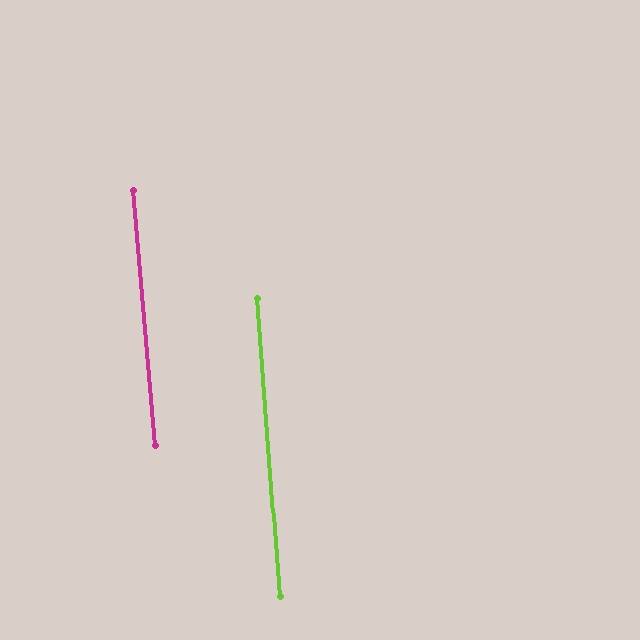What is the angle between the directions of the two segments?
Approximately 1 degree.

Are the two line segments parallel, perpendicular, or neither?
Parallel — their directions differ by only 0.7°.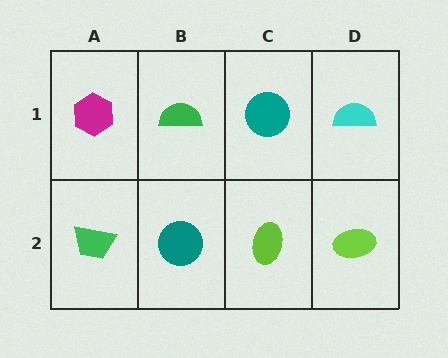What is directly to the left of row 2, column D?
A lime ellipse.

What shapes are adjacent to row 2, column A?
A magenta hexagon (row 1, column A), a teal circle (row 2, column B).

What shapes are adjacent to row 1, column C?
A lime ellipse (row 2, column C), a green semicircle (row 1, column B), a cyan semicircle (row 1, column D).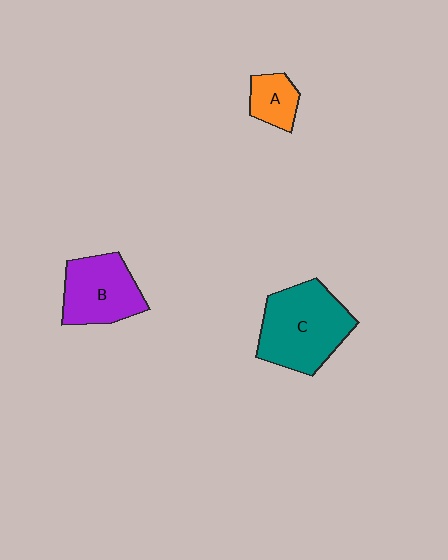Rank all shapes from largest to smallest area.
From largest to smallest: C (teal), B (purple), A (orange).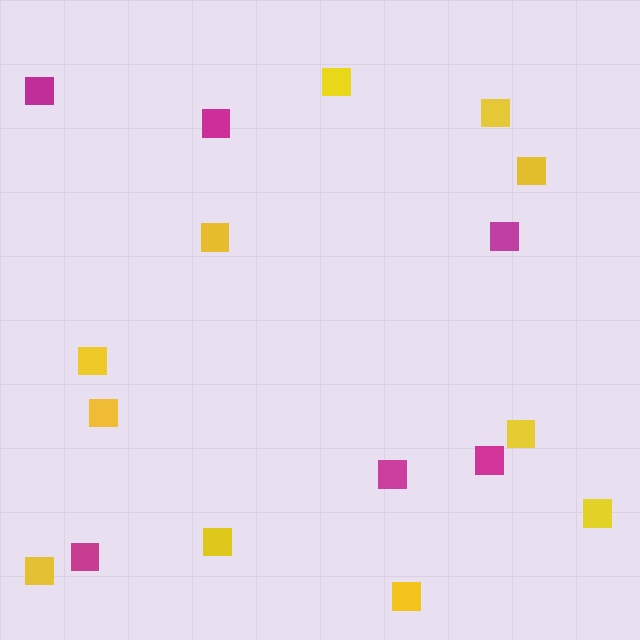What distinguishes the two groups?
There are 2 groups: one group of magenta squares (6) and one group of yellow squares (11).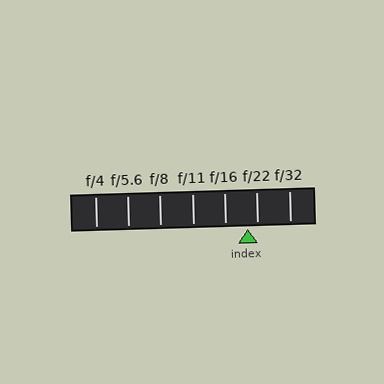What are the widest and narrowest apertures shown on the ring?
The widest aperture shown is f/4 and the narrowest is f/32.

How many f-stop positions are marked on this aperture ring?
There are 7 f-stop positions marked.